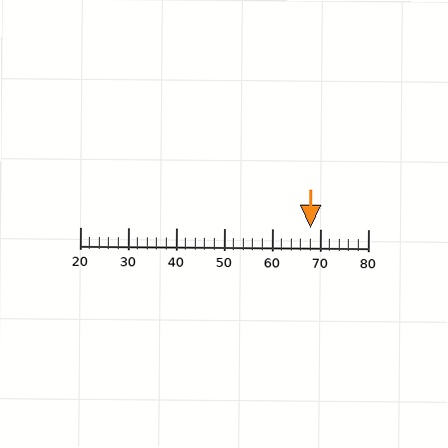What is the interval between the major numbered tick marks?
The major tick marks are spaced 10 units apart.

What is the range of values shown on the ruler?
The ruler shows values from 20 to 80.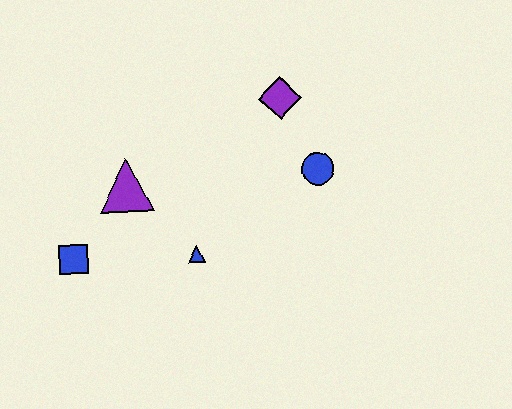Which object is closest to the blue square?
The purple triangle is closest to the blue square.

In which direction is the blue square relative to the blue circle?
The blue square is to the left of the blue circle.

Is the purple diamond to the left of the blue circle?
Yes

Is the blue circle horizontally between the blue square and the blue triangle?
No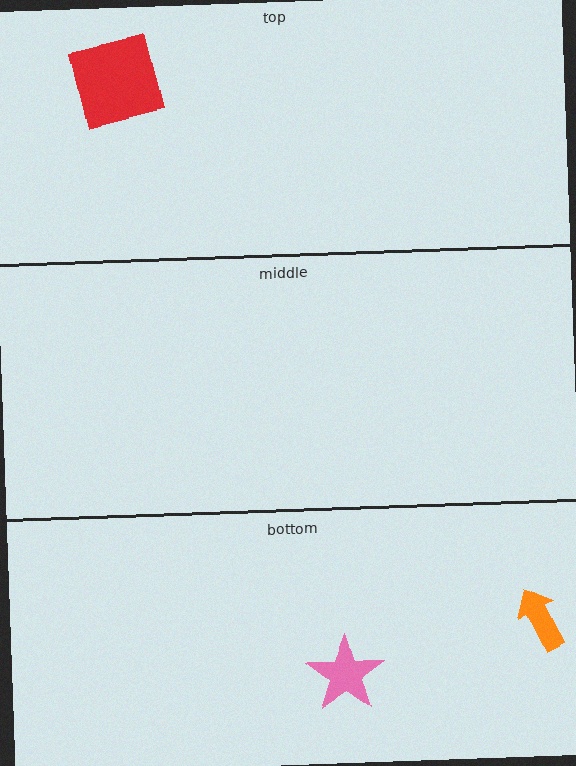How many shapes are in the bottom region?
2.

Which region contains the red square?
The top region.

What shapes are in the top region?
The red square.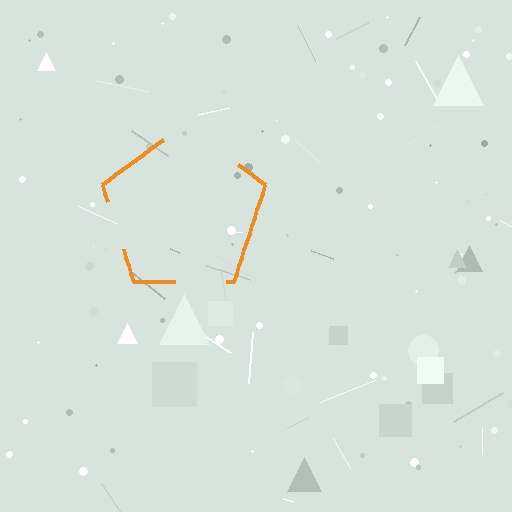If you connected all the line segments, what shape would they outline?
They would outline a pentagon.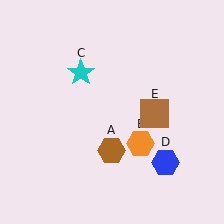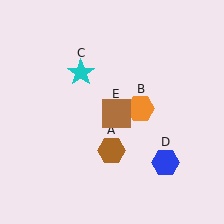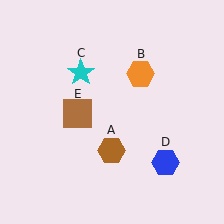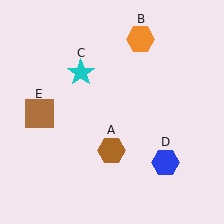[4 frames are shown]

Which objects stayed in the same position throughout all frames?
Brown hexagon (object A) and cyan star (object C) and blue hexagon (object D) remained stationary.